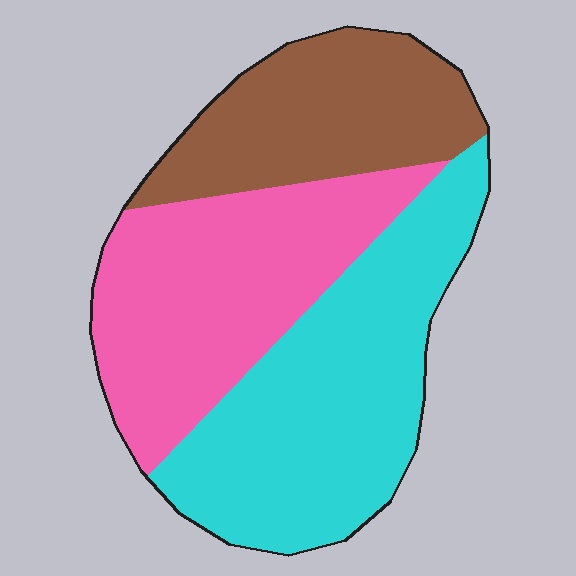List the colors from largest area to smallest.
From largest to smallest: cyan, pink, brown.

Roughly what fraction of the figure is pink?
Pink covers 35% of the figure.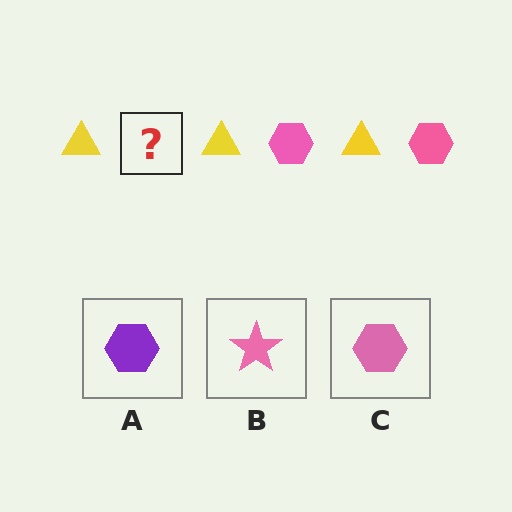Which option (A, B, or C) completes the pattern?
C.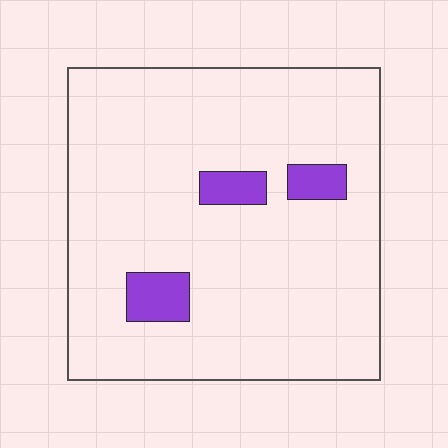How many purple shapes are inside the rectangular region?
3.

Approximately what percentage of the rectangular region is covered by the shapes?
Approximately 10%.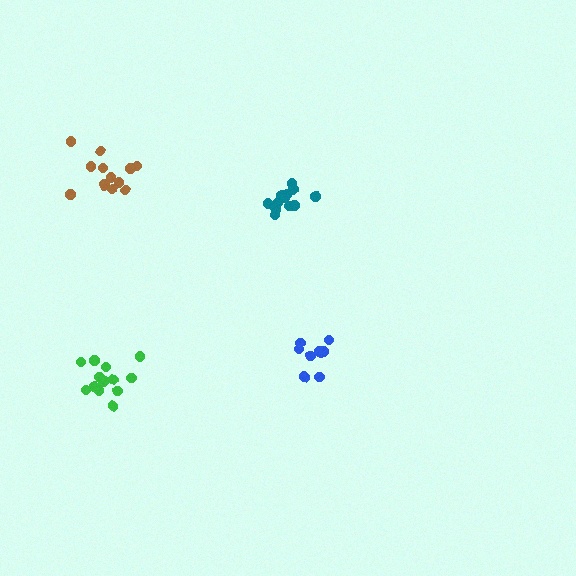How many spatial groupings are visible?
There are 4 spatial groupings.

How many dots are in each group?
Group 1: 13 dots, Group 2: 10 dots, Group 3: 13 dots, Group 4: 13 dots (49 total).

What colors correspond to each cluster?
The clusters are colored: teal, blue, brown, green.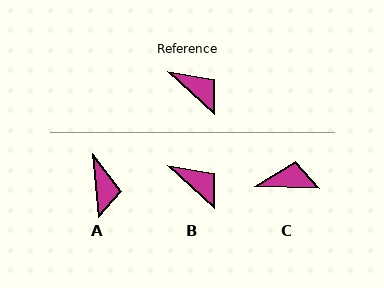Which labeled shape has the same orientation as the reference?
B.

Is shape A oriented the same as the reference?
No, it is off by about 42 degrees.